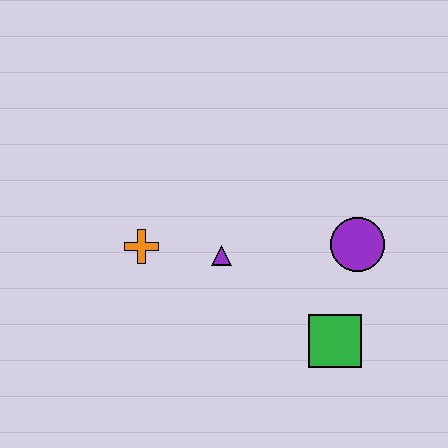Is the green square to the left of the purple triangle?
No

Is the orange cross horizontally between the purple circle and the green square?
No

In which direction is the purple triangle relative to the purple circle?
The purple triangle is to the left of the purple circle.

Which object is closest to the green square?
The purple circle is closest to the green square.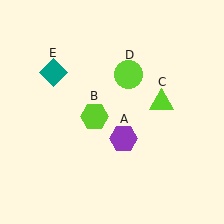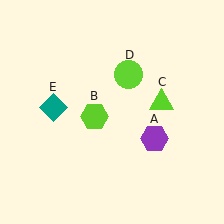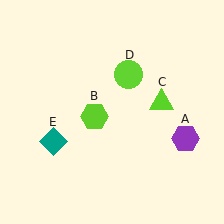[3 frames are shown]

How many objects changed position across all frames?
2 objects changed position: purple hexagon (object A), teal diamond (object E).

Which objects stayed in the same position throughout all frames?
Lime hexagon (object B) and lime triangle (object C) and lime circle (object D) remained stationary.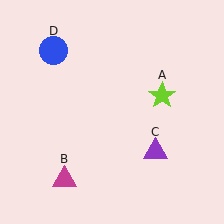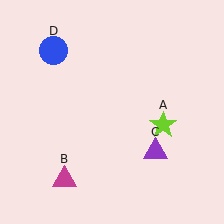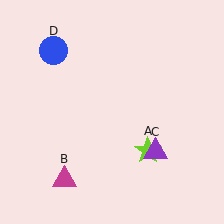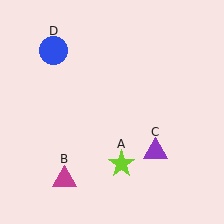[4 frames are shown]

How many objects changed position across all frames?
1 object changed position: lime star (object A).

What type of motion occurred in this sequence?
The lime star (object A) rotated clockwise around the center of the scene.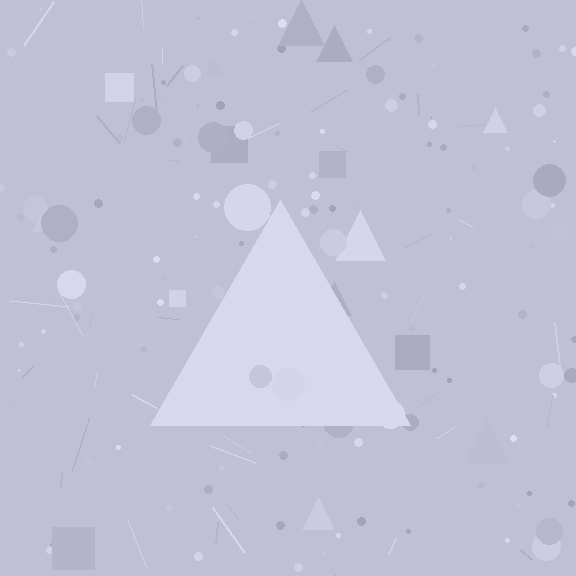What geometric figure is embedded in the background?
A triangle is embedded in the background.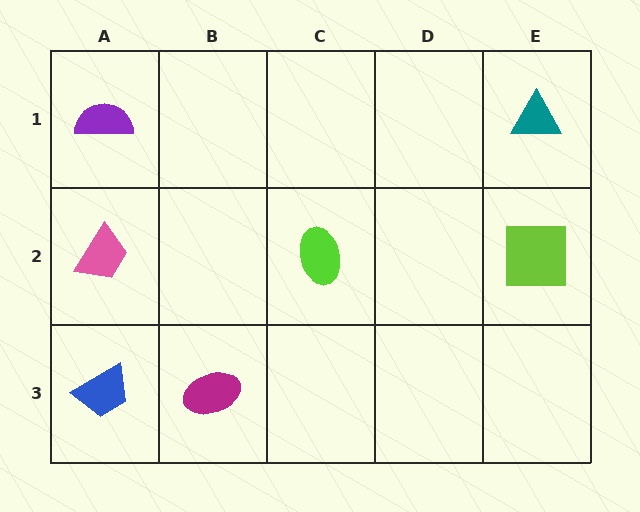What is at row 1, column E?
A teal triangle.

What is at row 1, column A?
A purple semicircle.